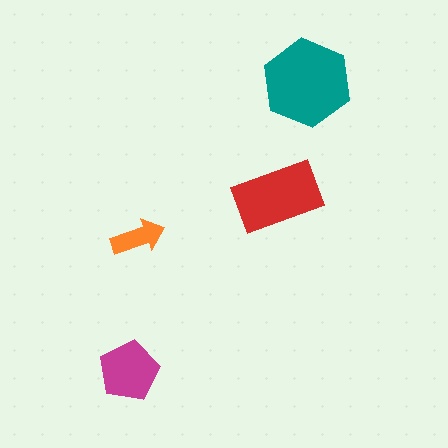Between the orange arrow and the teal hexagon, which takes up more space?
The teal hexagon.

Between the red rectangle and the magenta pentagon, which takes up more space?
The red rectangle.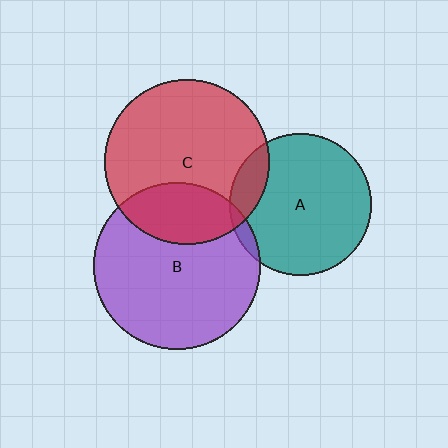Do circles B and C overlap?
Yes.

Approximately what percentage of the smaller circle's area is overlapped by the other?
Approximately 25%.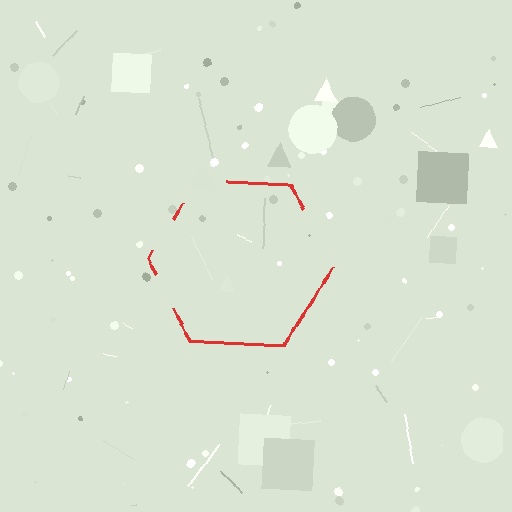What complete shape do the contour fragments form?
The contour fragments form a hexagon.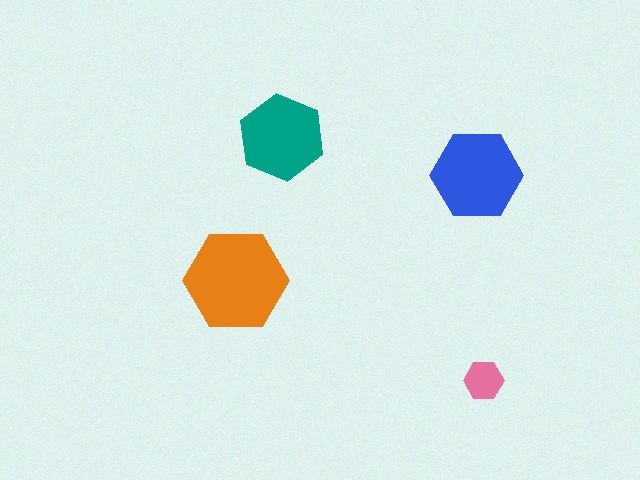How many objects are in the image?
There are 4 objects in the image.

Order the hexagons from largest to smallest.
the orange one, the blue one, the teal one, the pink one.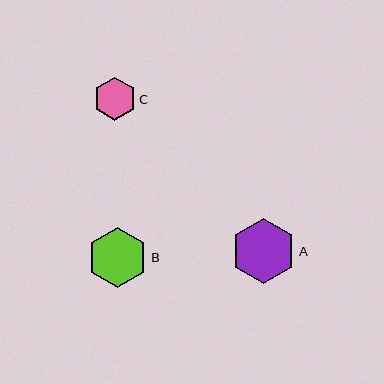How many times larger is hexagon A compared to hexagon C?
Hexagon A is approximately 1.5 times the size of hexagon C.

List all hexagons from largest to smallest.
From largest to smallest: A, B, C.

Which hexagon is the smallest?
Hexagon C is the smallest with a size of approximately 43 pixels.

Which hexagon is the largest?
Hexagon A is the largest with a size of approximately 65 pixels.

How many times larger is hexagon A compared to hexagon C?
Hexagon A is approximately 1.5 times the size of hexagon C.